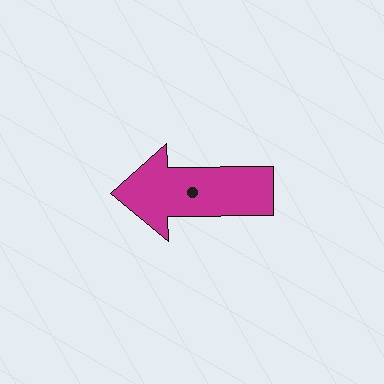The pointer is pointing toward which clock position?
Roughly 9 o'clock.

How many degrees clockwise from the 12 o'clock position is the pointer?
Approximately 269 degrees.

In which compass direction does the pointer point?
West.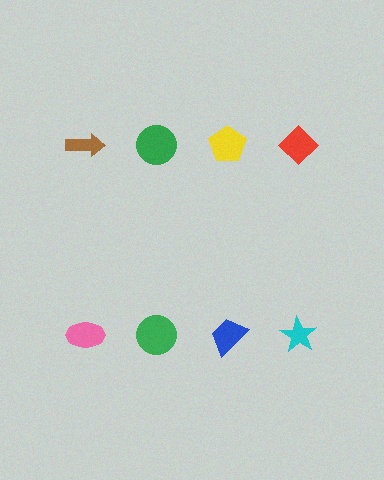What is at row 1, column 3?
A yellow pentagon.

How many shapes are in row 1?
4 shapes.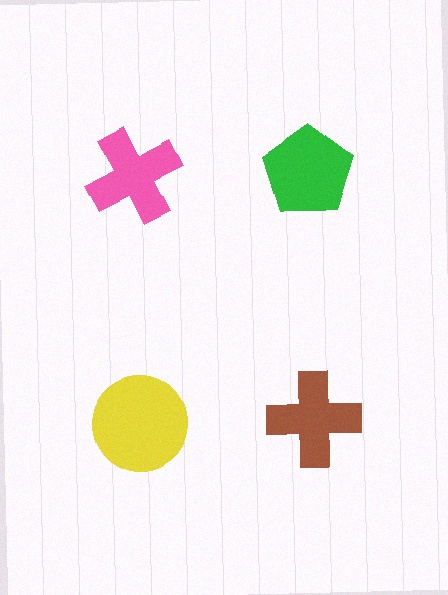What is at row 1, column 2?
A green pentagon.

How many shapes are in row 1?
2 shapes.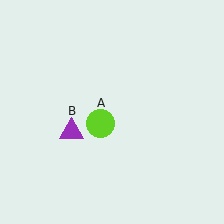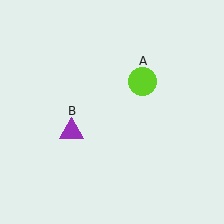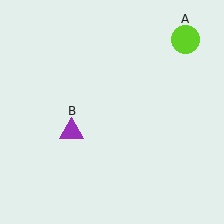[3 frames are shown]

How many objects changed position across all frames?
1 object changed position: lime circle (object A).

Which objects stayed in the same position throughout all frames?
Purple triangle (object B) remained stationary.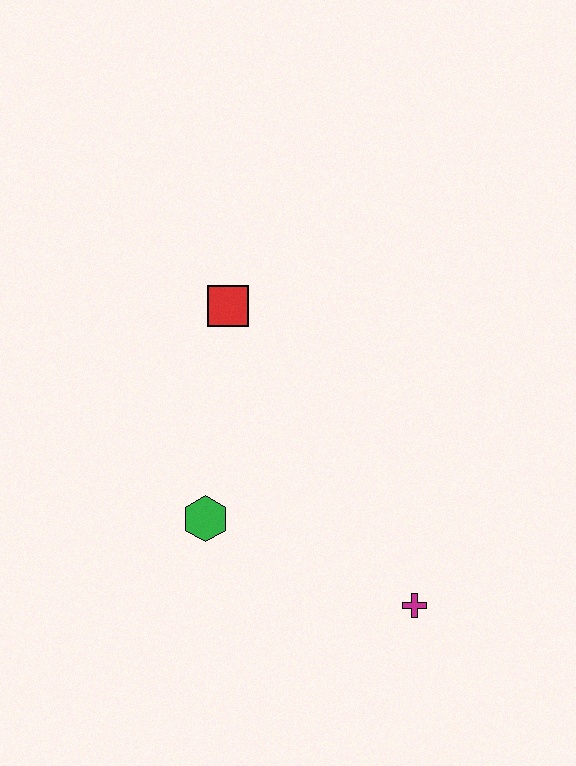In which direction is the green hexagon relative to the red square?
The green hexagon is below the red square.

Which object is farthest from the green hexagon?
The magenta cross is farthest from the green hexagon.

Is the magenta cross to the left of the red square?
No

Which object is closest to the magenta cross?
The green hexagon is closest to the magenta cross.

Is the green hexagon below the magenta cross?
No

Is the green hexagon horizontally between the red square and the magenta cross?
No